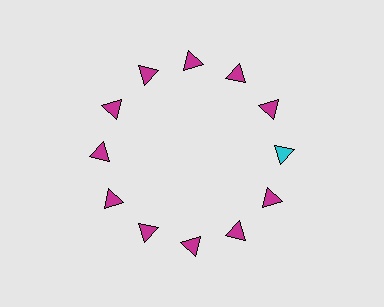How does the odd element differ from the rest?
It has a different color: cyan instead of magenta.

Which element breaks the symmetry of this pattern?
The cyan triangle at roughly the 3 o'clock position breaks the symmetry. All other shapes are magenta triangles.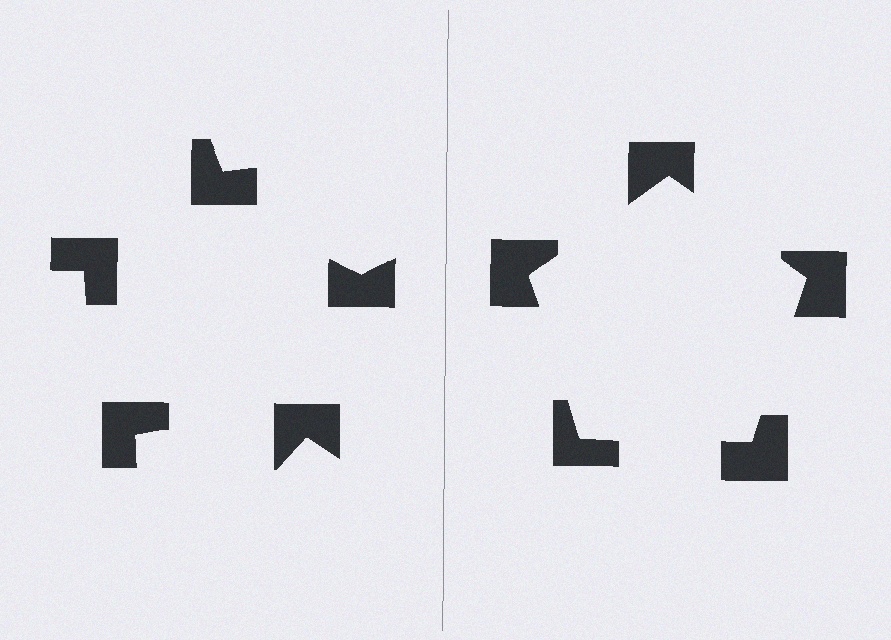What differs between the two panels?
The notched squares are positioned identically on both sides; only the wedge orientations differ. On the right they align to a pentagon; on the left they are misaligned.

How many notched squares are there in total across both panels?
10 — 5 on each side.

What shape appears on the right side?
An illusory pentagon.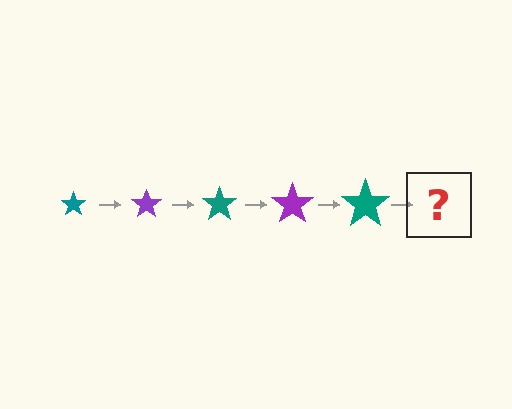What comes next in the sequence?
The next element should be a purple star, larger than the previous one.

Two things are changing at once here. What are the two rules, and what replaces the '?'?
The two rules are that the star grows larger each step and the color cycles through teal and purple. The '?' should be a purple star, larger than the previous one.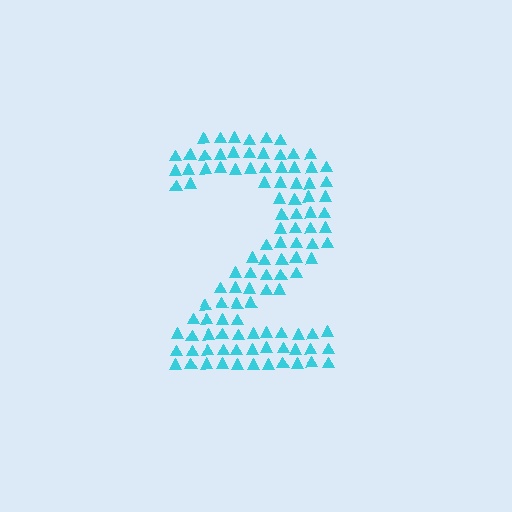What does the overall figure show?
The overall figure shows the digit 2.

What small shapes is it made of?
It is made of small triangles.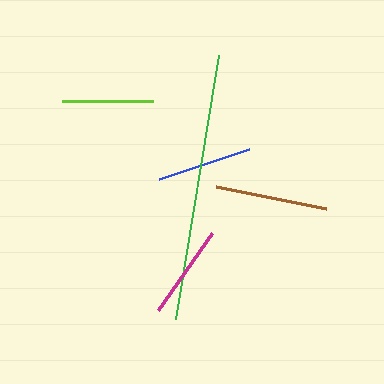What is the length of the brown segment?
The brown segment is approximately 112 pixels long.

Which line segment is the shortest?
The lime line is the shortest at approximately 90 pixels.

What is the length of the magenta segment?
The magenta segment is approximately 94 pixels long.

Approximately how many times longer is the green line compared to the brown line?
The green line is approximately 2.4 times the length of the brown line.